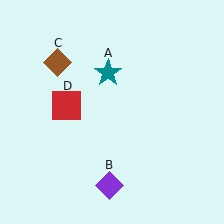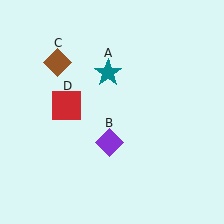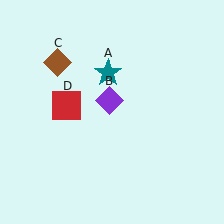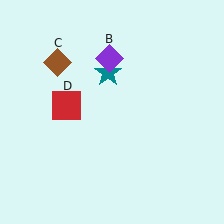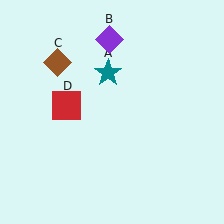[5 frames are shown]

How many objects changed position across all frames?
1 object changed position: purple diamond (object B).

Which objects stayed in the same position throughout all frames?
Teal star (object A) and brown diamond (object C) and red square (object D) remained stationary.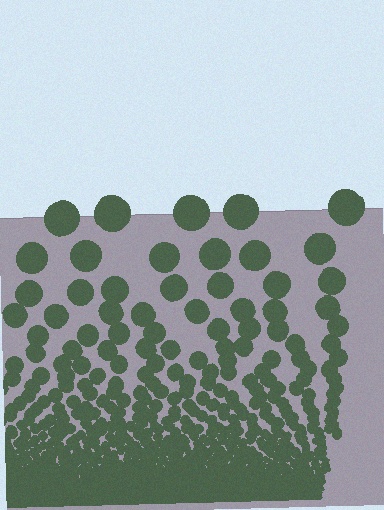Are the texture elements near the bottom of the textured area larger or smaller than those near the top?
Smaller. The gradient is inverted — elements near the bottom are smaller and denser.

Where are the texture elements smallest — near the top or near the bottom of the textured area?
Near the bottom.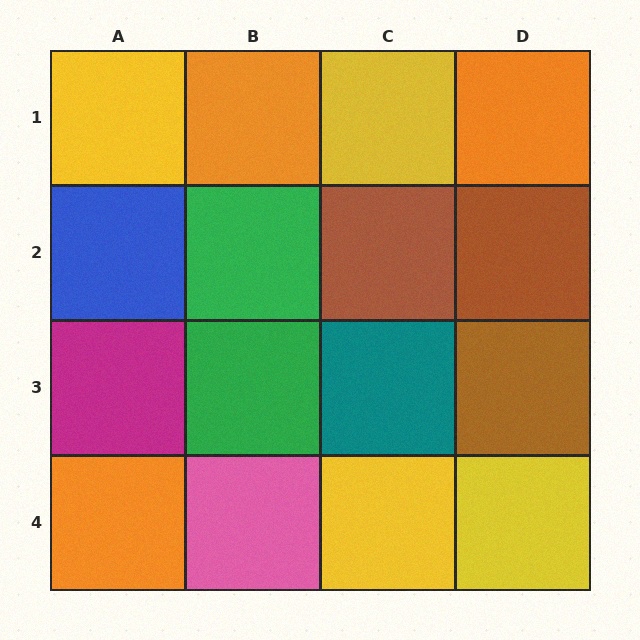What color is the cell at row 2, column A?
Blue.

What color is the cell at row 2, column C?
Brown.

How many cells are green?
2 cells are green.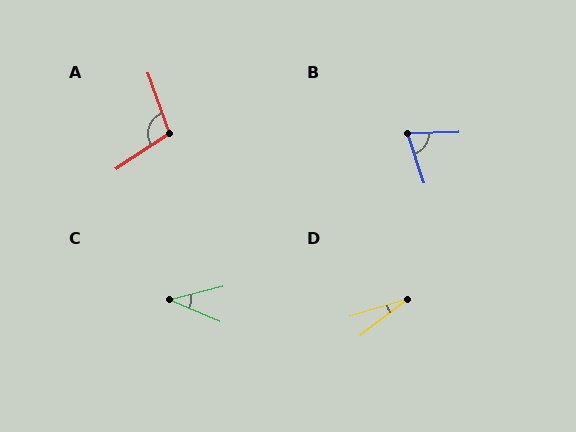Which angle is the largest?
A, at approximately 104 degrees.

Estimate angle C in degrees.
Approximately 38 degrees.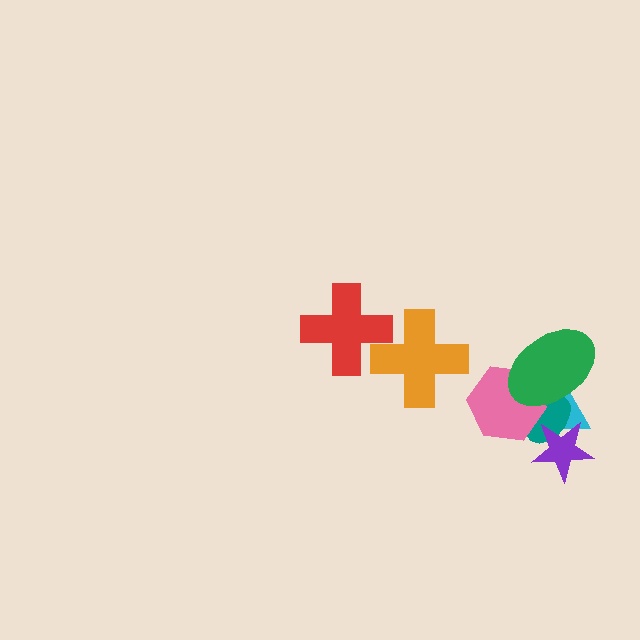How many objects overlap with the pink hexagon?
2 objects overlap with the pink hexagon.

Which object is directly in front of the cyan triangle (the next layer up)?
The teal ellipse is directly in front of the cyan triangle.